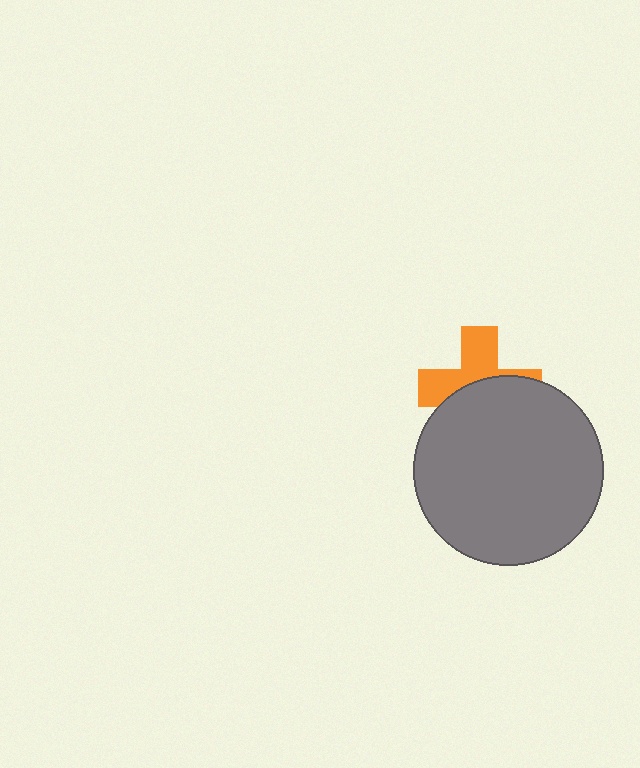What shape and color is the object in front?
The object in front is a gray circle.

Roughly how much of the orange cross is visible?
About half of it is visible (roughly 47%).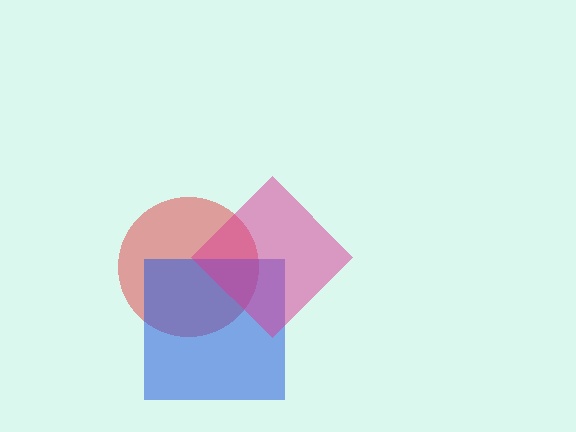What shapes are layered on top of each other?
The layered shapes are: a red circle, a blue square, a magenta diamond.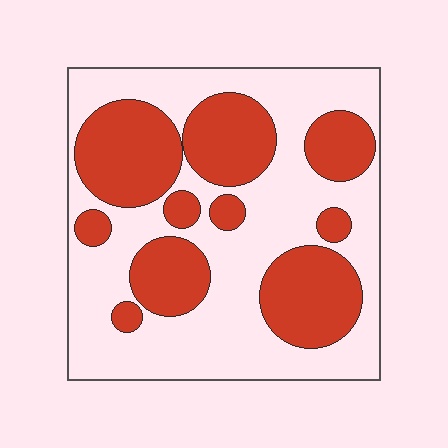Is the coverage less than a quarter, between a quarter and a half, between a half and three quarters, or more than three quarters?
Between a quarter and a half.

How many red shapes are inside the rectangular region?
10.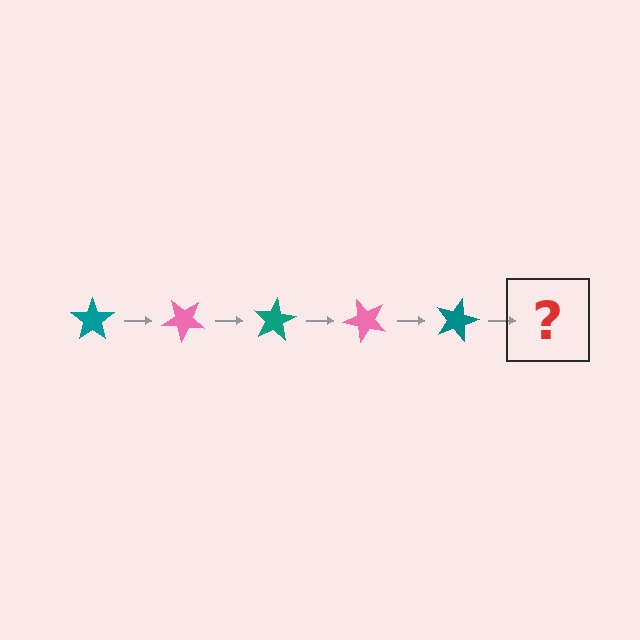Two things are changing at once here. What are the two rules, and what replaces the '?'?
The two rules are that it rotates 40 degrees each step and the color cycles through teal and pink. The '?' should be a pink star, rotated 200 degrees from the start.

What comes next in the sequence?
The next element should be a pink star, rotated 200 degrees from the start.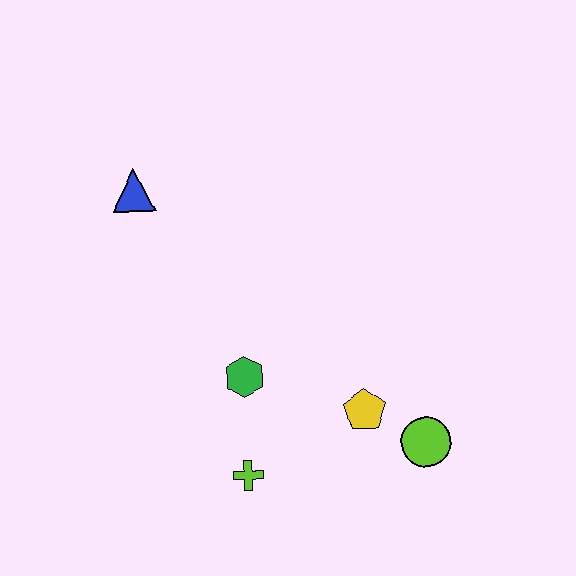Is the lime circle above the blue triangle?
No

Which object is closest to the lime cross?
The green hexagon is closest to the lime cross.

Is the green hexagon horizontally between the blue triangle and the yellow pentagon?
Yes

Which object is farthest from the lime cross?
The blue triangle is farthest from the lime cross.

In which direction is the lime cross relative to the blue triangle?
The lime cross is below the blue triangle.